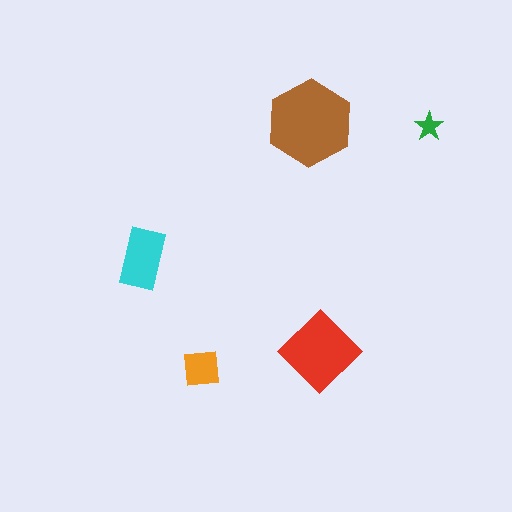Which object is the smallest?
The green star.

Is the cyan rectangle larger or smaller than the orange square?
Larger.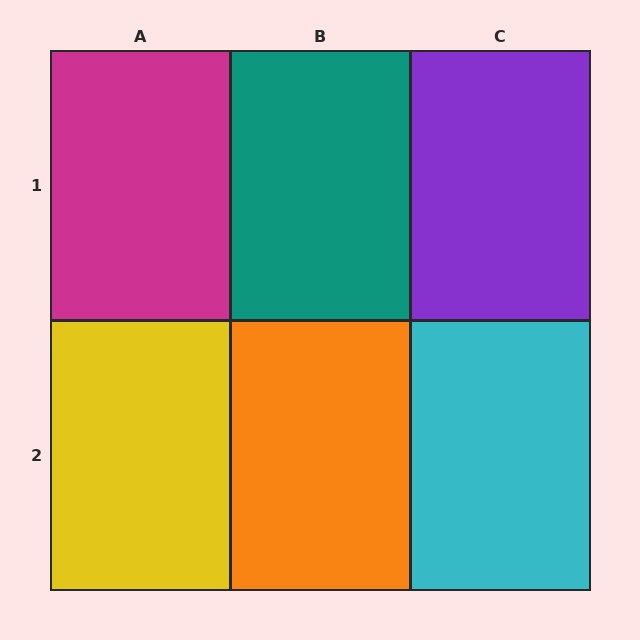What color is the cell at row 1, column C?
Purple.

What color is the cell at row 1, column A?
Magenta.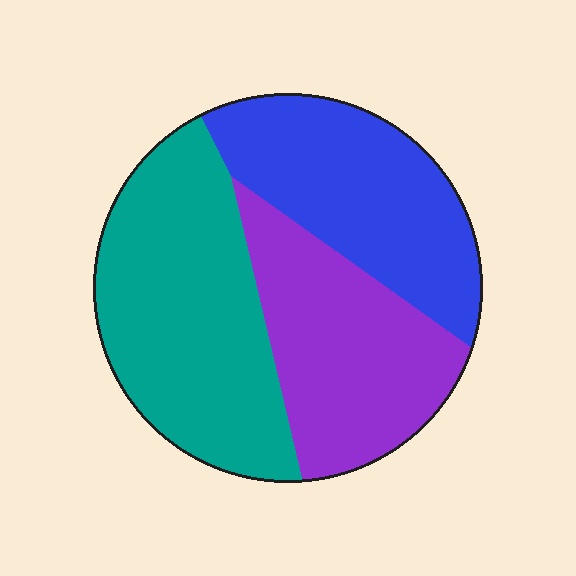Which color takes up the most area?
Teal, at roughly 40%.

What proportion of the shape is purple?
Purple takes up about one third (1/3) of the shape.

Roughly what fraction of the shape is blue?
Blue covers about 30% of the shape.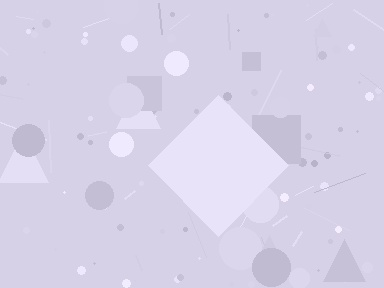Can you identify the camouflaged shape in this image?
The camouflaged shape is a diamond.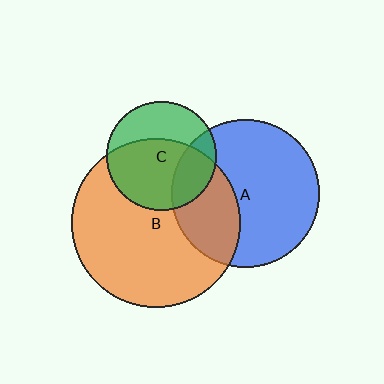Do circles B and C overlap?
Yes.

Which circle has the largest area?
Circle B (orange).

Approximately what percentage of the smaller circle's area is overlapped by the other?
Approximately 60%.